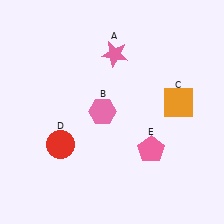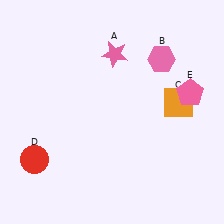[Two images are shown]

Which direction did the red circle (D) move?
The red circle (D) moved left.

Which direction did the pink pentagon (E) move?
The pink pentagon (E) moved up.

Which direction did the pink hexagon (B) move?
The pink hexagon (B) moved right.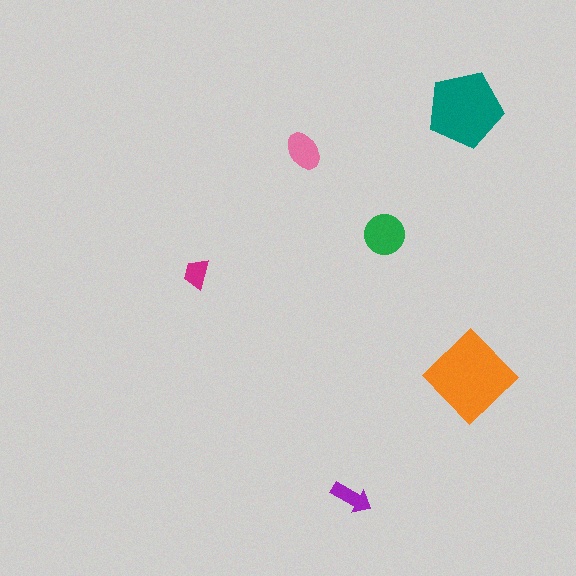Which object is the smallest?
The magenta trapezoid.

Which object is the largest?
The orange diamond.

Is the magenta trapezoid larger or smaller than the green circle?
Smaller.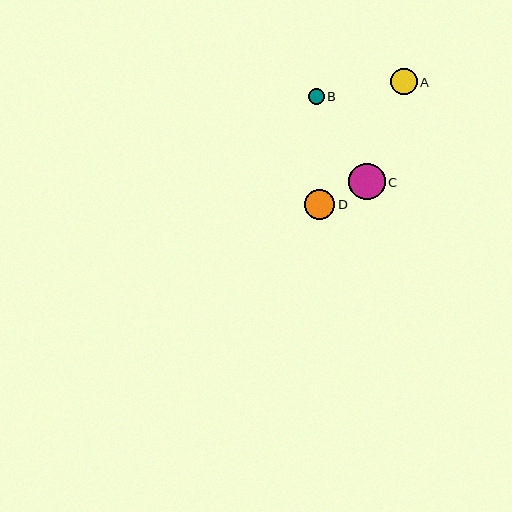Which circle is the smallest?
Circle B is the smallest with a size of approximately 16 pixels.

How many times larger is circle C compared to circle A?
Circle C is approximately 1.4 times the size of circle A.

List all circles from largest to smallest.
From largest to smallest: C, D, A, B.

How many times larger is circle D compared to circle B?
Circle D is approximately 2.0 times the size of circle B.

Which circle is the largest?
Circle C is the largest with a size of approximately 37 pixels.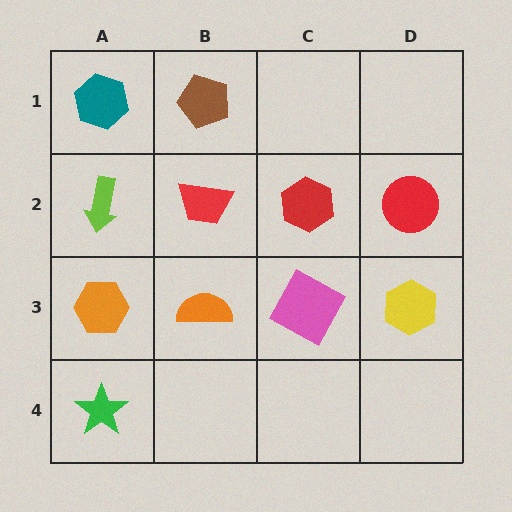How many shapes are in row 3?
4 shapes.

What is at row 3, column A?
An orange hexagon.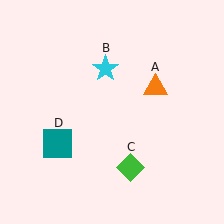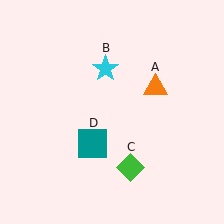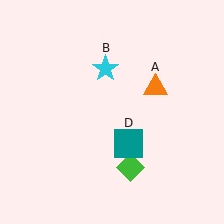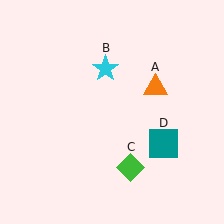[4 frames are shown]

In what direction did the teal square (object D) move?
The teal square (object D) moved right.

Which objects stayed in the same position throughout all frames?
Orange triangle (object A) and cyan star (object B) and green diamond (object C) remained stationary.